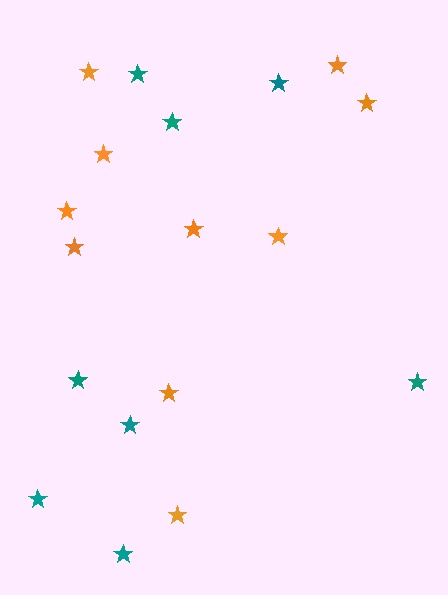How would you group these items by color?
There are 2 groups: one group of teal stars (8) and one group of orange stars (10).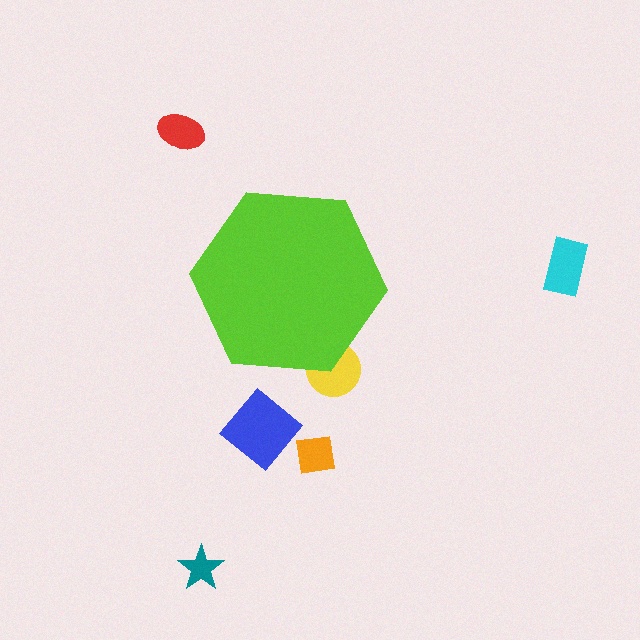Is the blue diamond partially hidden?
No, the blue diamond is fully visible.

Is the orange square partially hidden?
No, the orange square is fully visible.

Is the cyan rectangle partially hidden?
No, the cyan rectangle is fully visible.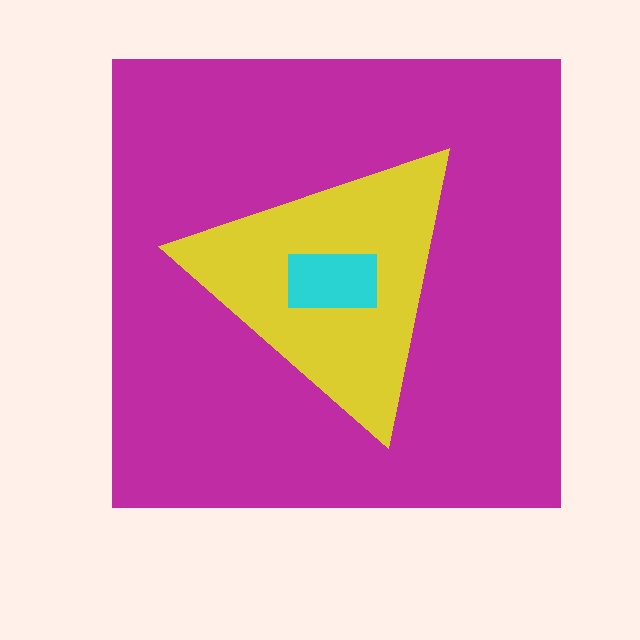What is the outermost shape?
The magenta square.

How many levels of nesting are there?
3.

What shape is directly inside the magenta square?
The yellow triangle.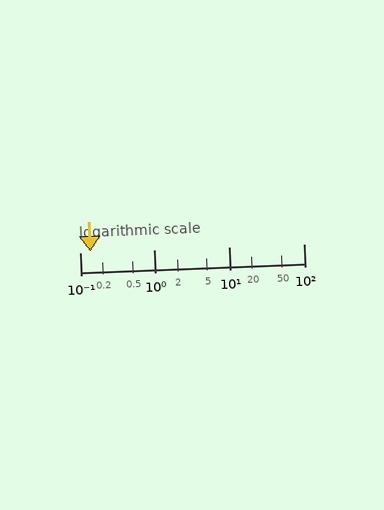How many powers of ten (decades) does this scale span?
The scale spans 3 decades, from 0.1 to 100.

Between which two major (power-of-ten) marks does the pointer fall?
The pointer is between 0.1 and 1.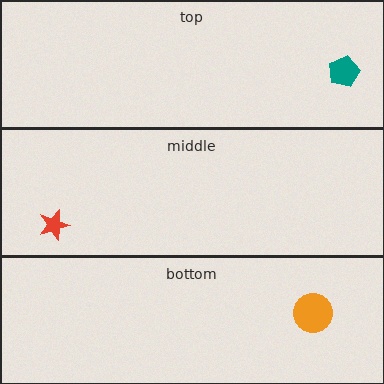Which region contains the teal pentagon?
The top region.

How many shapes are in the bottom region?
1.